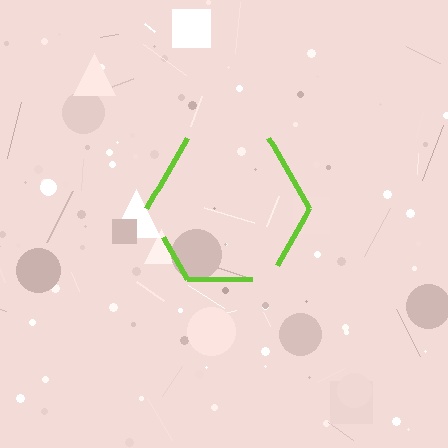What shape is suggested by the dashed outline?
The dashed outline suggests a hexagon.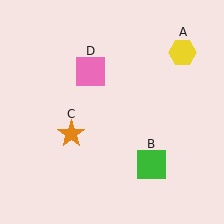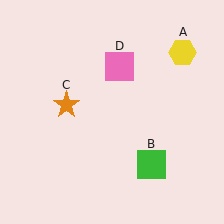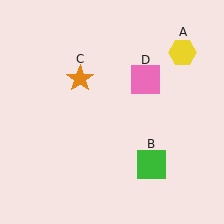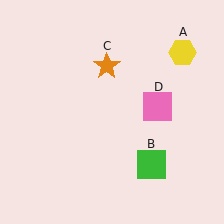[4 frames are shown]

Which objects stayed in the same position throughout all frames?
Yellow hexagon (object A) and green square (object B) remained stationary.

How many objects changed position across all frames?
2 objects changed position: orange star (object C), pink square (object D).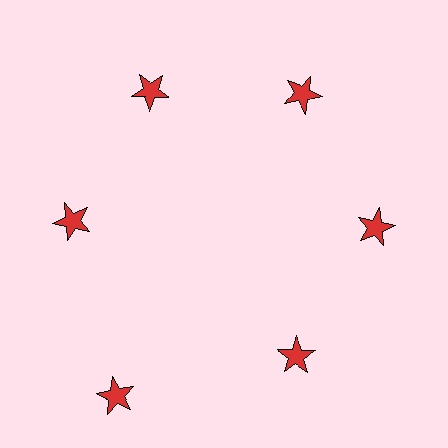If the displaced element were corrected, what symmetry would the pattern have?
It would have 6-fold rotational symmetry — the pattern would map onto itself every 60 degrees.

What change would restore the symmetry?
The symmetry would be restored by moving it inward, back onto the ring so that all 6 stars sit at equal angles and equal distance from the center.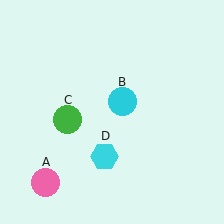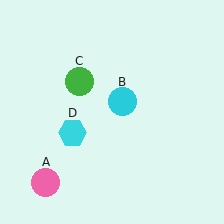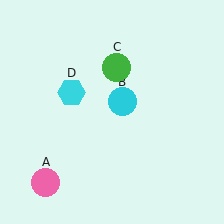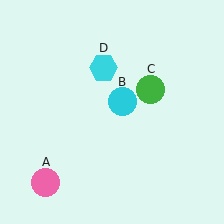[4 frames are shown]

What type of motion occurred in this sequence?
The green circle (object C), cyan hexagon (object D) rotated clockwise around the center of the scene.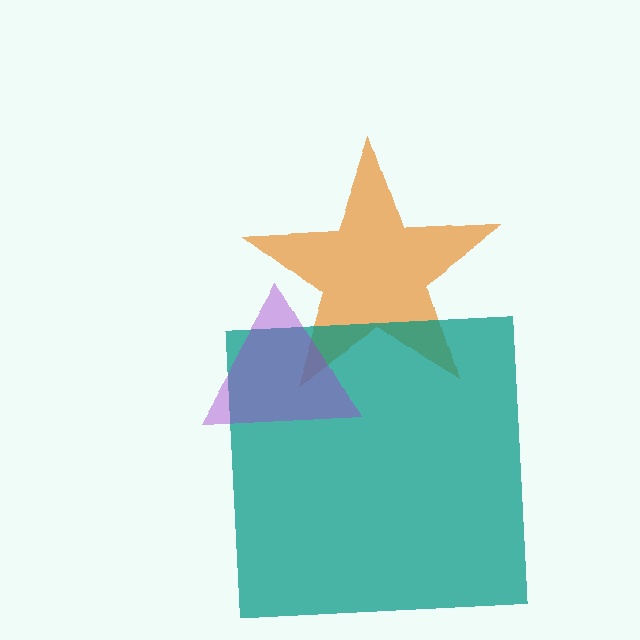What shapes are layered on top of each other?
The layered shapes are: an orange star, a teal square, a purple triangle.